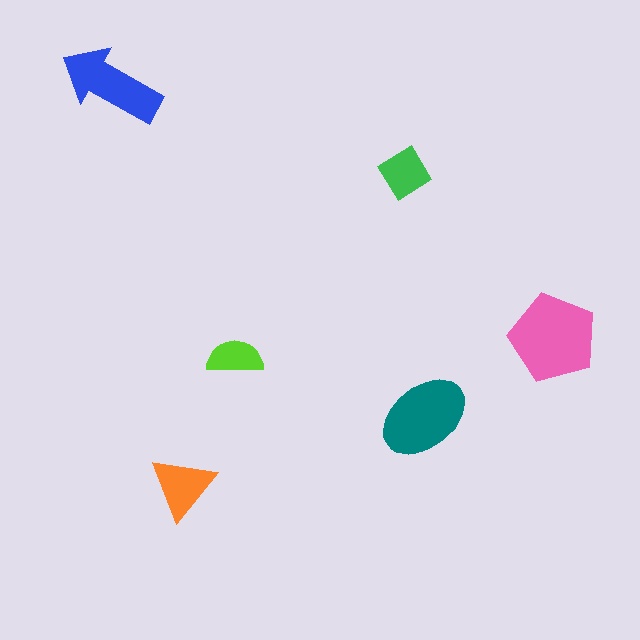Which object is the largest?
The pink pentagon.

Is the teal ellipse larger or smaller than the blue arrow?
Larger.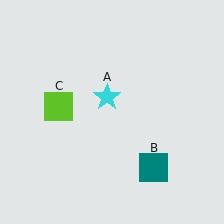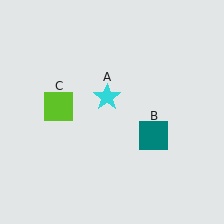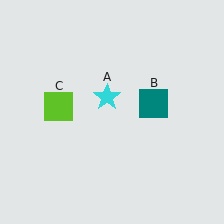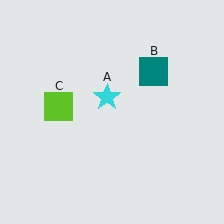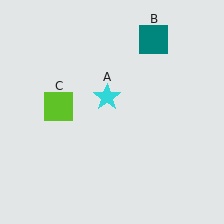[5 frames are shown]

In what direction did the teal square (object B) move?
The teal square (object B) moved up.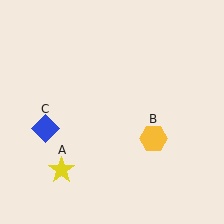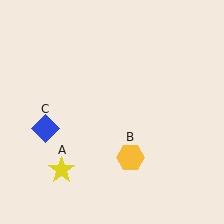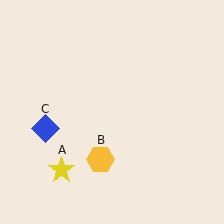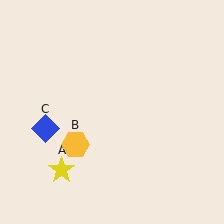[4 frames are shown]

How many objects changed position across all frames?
1 object changed position: yellow hexagon (object B).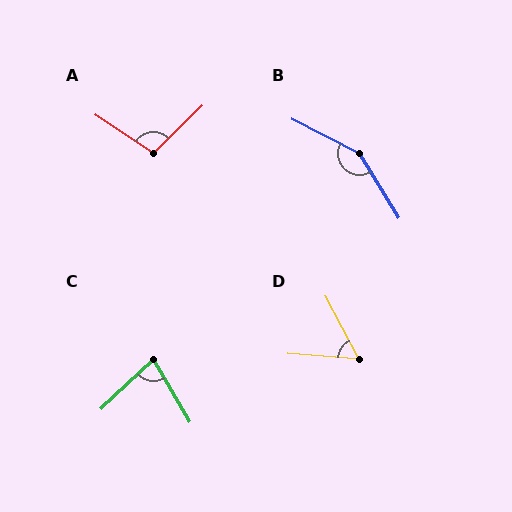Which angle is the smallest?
D, at approximately 58 degrees.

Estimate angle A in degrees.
Approximately 102 degrees.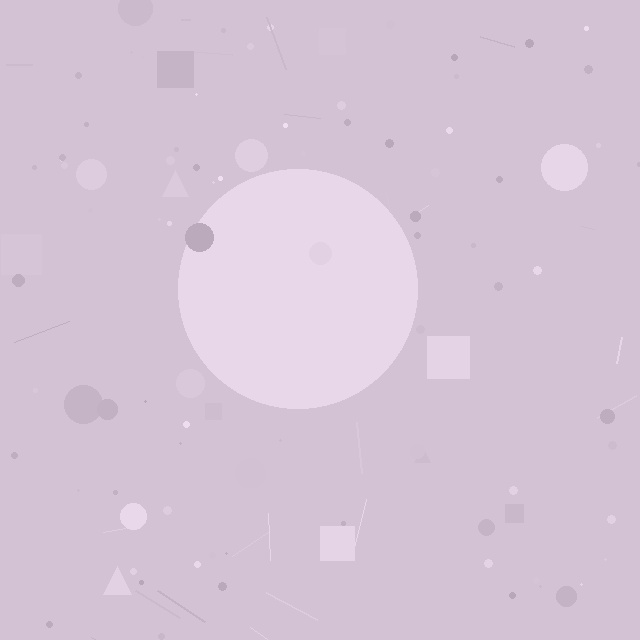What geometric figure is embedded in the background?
A circle is embedded in the background.